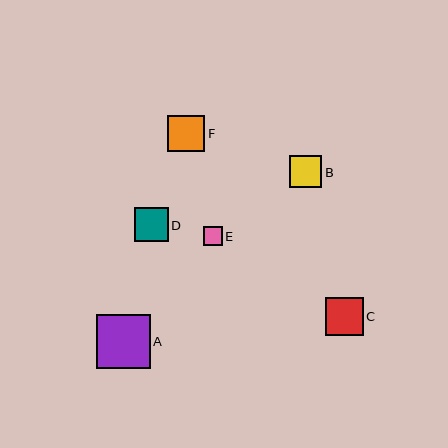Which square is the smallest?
Square E is the smallest with a size of approximately 19 pixels.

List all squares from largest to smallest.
From largest to smallest: A, C, F, D, B, E.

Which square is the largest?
Square A is the largest with a size of approximately 54 pixels.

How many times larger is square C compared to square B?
Square C is approximately 1.2 times the size of square B.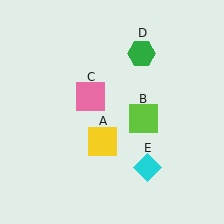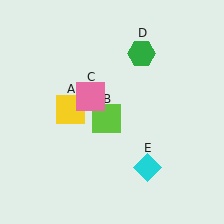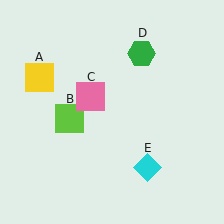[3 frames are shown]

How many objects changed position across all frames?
2 objects changed position: yellow square (object A), lime square (object B).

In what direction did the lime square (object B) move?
The lime square (object B) moved left.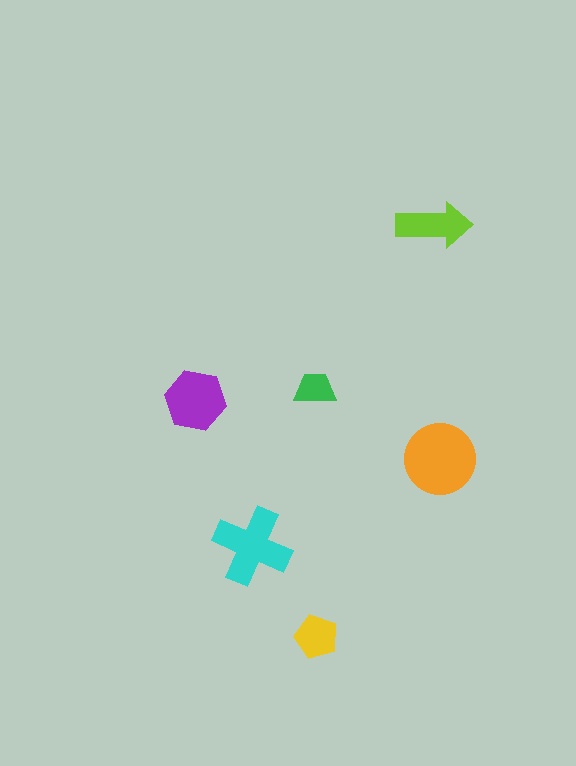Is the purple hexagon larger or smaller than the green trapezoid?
Larger.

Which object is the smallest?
The green trapezoid.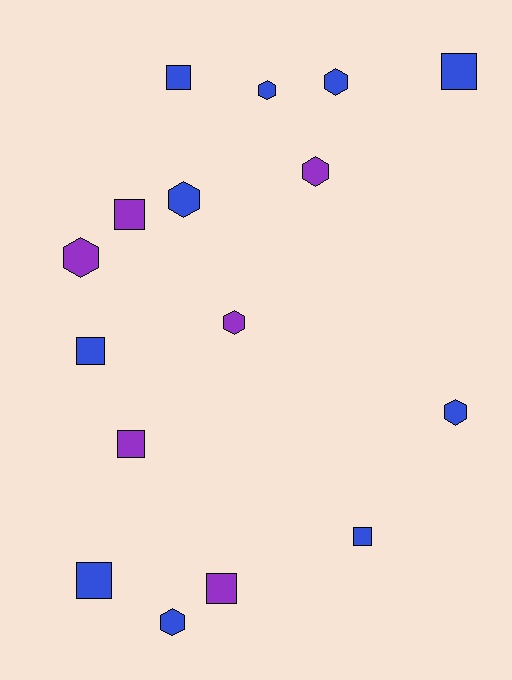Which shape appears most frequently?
Hexagon, with 8 objects.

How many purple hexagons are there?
There are 3 purple hexagons.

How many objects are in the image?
There are 16 objects.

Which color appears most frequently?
Blue, with 10 objects.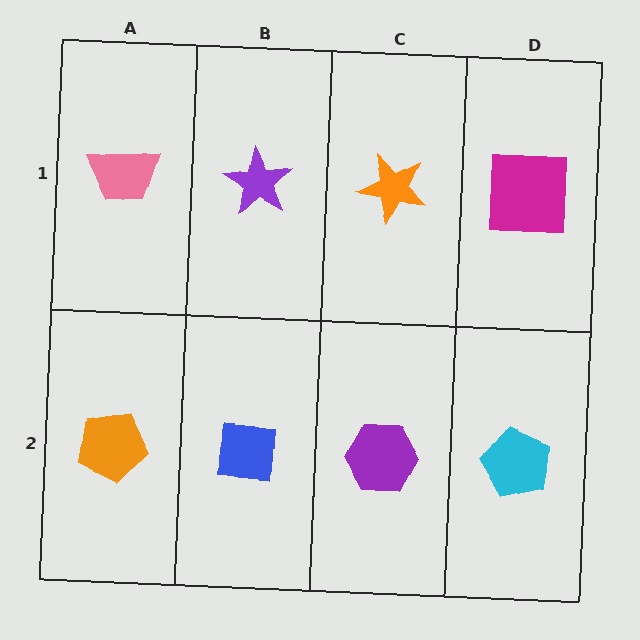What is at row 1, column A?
A pink trapezoid.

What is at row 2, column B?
A blue square.